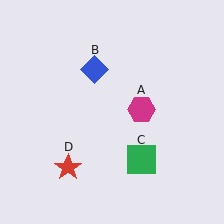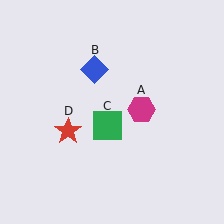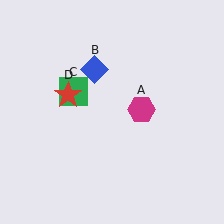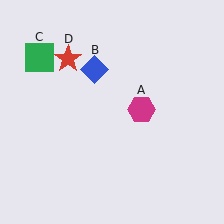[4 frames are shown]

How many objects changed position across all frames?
2 objects changed position: green square (object C), red star (object D).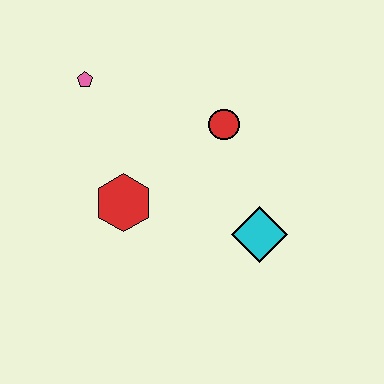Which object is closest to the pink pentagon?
The red hexagon is closest to the pink pentagon.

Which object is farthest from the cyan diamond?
The pink pentagon is farthest from the cyan diamond.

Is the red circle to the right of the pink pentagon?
Yes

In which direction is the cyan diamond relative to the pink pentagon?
The cyan diamond is to the right of the pink pentagon.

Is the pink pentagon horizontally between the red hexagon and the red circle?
No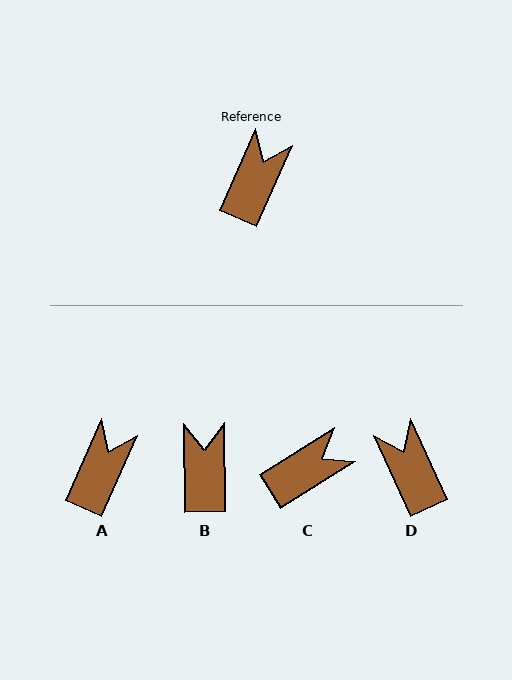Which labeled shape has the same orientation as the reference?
A.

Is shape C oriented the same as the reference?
No, it is off by about 34 degrees.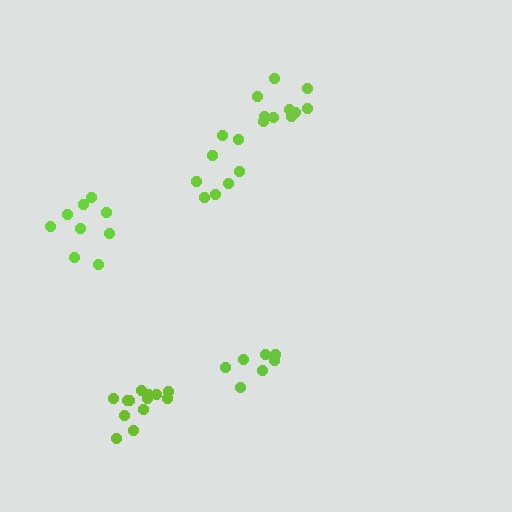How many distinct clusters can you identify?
There are 5 distinct clusters.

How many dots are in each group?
Group 1: 7 dots, Group 2: 9 dots, Group 3: 8 dots, Group 4: 10 dots, Group 5: 13 dots (47 total).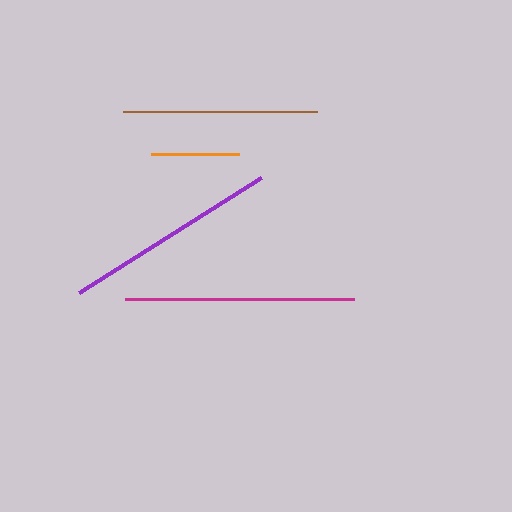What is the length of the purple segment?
The purple segment is approximately 216 pixels long.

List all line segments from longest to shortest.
From longest to shortest: magenta, purple, brown, orange.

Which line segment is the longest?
The magenta line is the longest at approximately 229 pixels.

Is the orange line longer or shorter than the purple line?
The purple line is longer than the orange line.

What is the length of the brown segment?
The brown segment is approximately 195 pixels long.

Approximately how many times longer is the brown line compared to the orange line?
The brown line is approximately 2.2 times the length of the orange line.